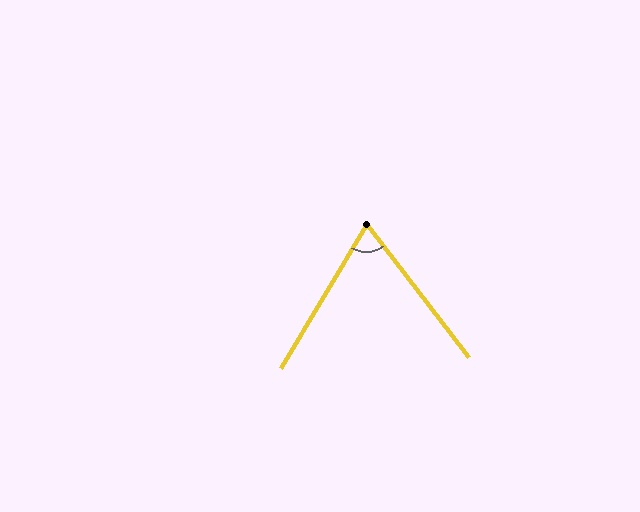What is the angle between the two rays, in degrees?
Approximately 68 degrees.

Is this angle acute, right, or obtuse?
It is acute.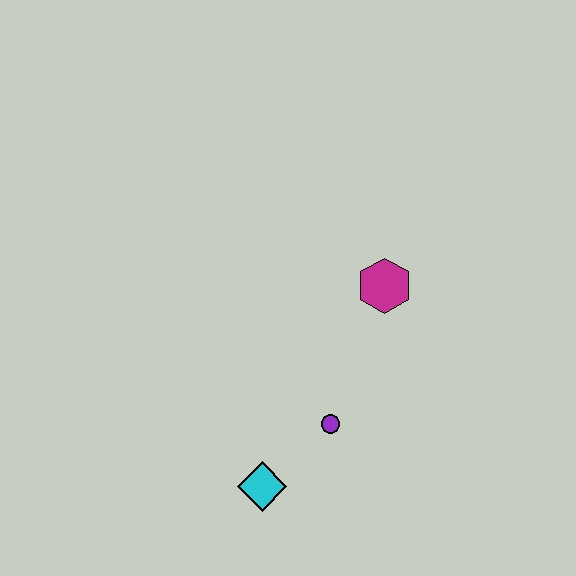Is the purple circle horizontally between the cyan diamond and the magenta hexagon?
Yes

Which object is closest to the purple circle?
The cyan diamond is closest to the purple circle.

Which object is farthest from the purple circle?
The magenta hexagon is farthest from the purple circle.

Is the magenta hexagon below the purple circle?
No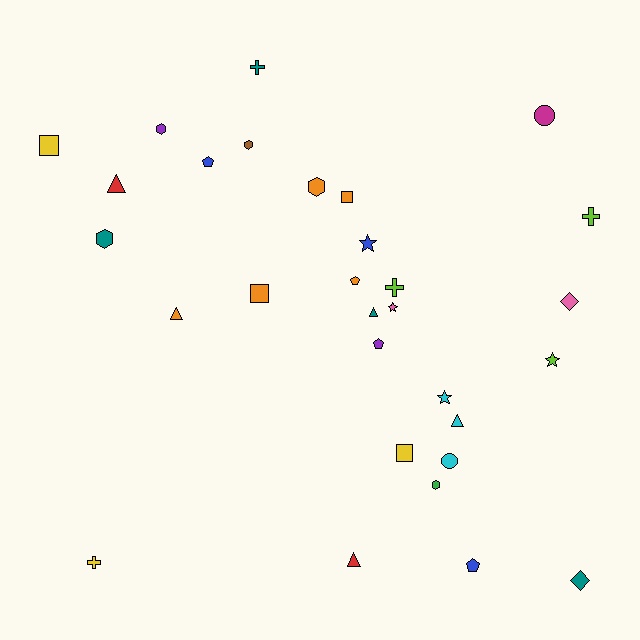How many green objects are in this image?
There is 1 green object.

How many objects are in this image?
There are 30 objects.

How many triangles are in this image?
There are 5 triangles.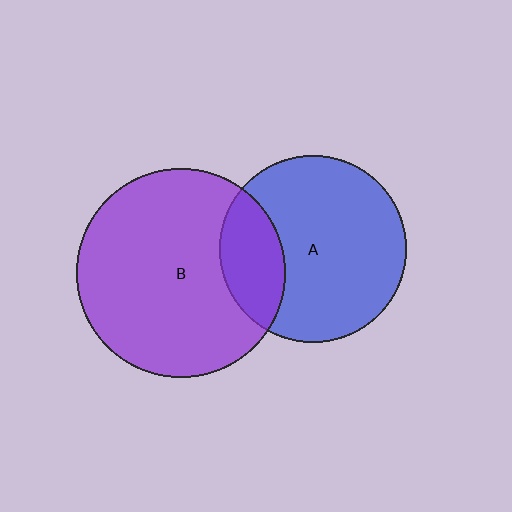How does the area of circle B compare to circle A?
Approximately 1.3 times.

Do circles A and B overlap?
Yes.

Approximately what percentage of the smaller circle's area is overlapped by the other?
Approximately 25%.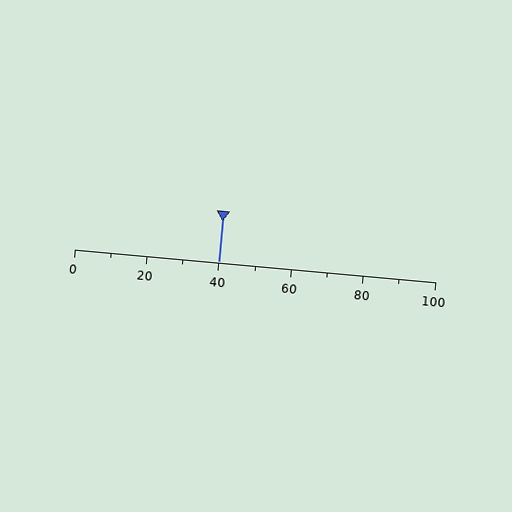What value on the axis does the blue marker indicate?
The marker indicates approximately 40.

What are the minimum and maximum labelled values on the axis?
The axis runs from 0 to 100.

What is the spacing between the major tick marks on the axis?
The major ticks are spaced 20 apart.